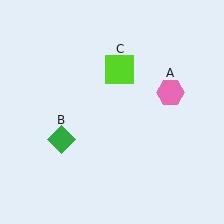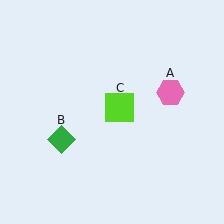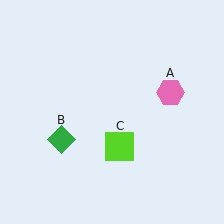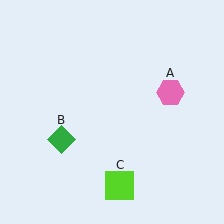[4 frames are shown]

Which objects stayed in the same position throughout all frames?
Pink hexagon (object A) and green diamond (object B) remained stationary.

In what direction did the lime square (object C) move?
The lime square (object C) moved down.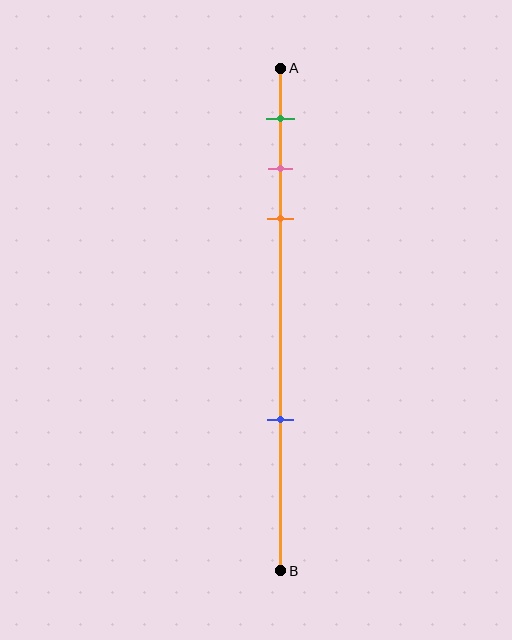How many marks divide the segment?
There are 4 marks dividing the segment.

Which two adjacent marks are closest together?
The pink and orange marks are the closest adjacent pair.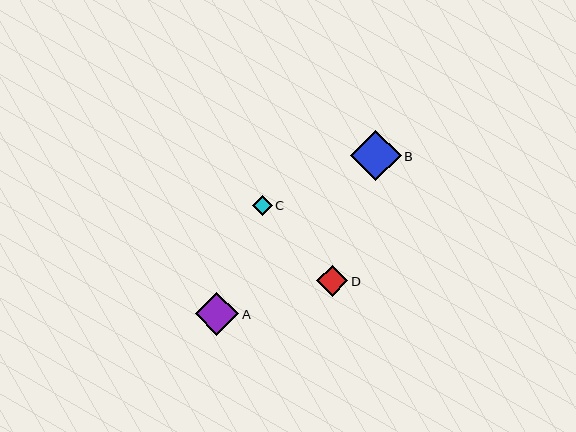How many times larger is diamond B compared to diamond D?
Diamond B is approximately 1.6 times the size of diamond D.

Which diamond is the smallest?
Diamond C is the smallest with a size of approximately 20 pixels.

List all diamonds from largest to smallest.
From largest to smallest: B, A, D, C.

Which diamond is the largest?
Diamond B is the largest with a size of approximately 51 pixels.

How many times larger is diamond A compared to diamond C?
Diamond A is approximately 2.2 times the size of diamond C.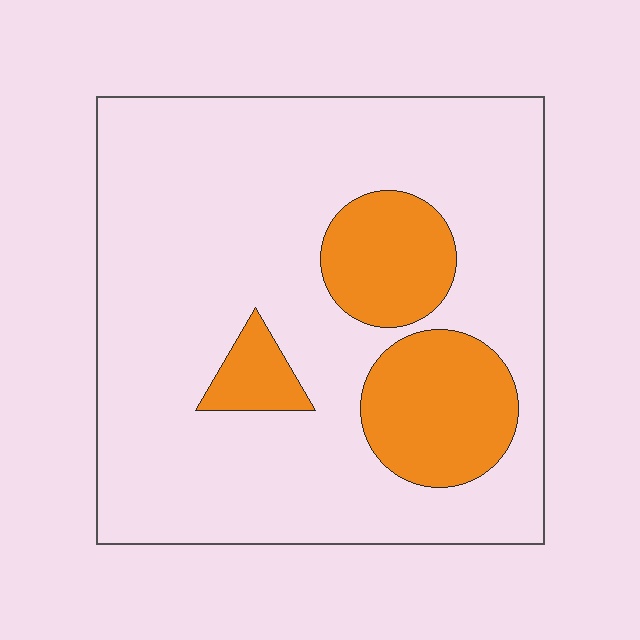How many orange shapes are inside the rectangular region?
3.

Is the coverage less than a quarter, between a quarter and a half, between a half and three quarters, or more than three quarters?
Less than a quarter.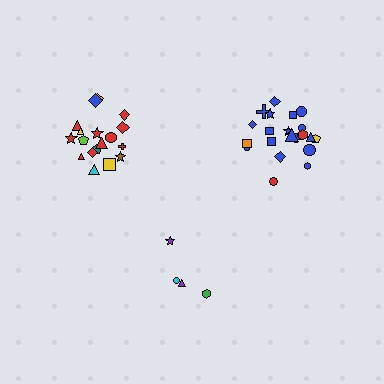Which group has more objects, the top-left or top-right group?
The top-right group.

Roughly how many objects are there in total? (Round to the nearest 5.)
Roughly 45 objects in total.